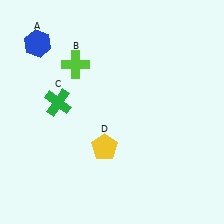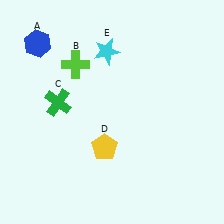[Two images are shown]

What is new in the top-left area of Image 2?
A cyan star (E) was added in the top-left area of Image 2.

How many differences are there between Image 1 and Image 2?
There is 1 difference between the two images.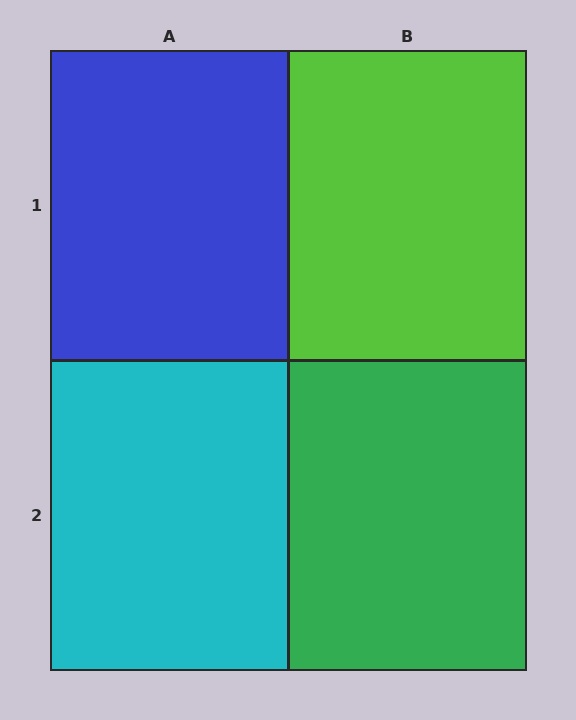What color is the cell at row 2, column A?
Cyan.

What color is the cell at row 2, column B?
Green.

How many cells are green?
1 cell is green.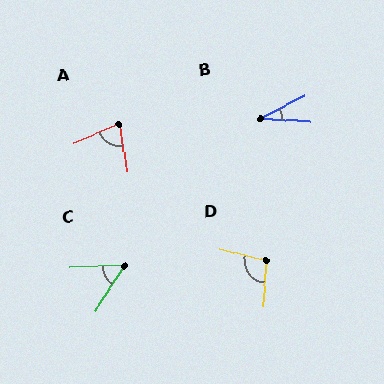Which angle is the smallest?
B, at approximately 31 degrees.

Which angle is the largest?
D, at approximately 100 degrees.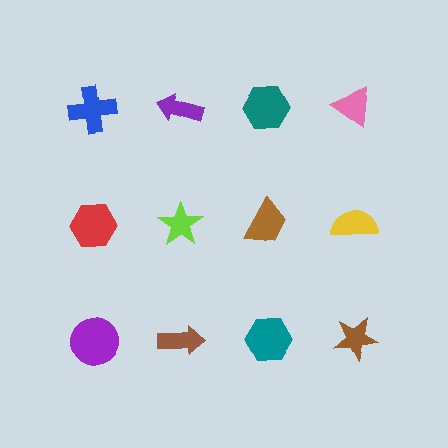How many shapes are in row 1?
4 shapes.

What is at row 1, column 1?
A blue cross.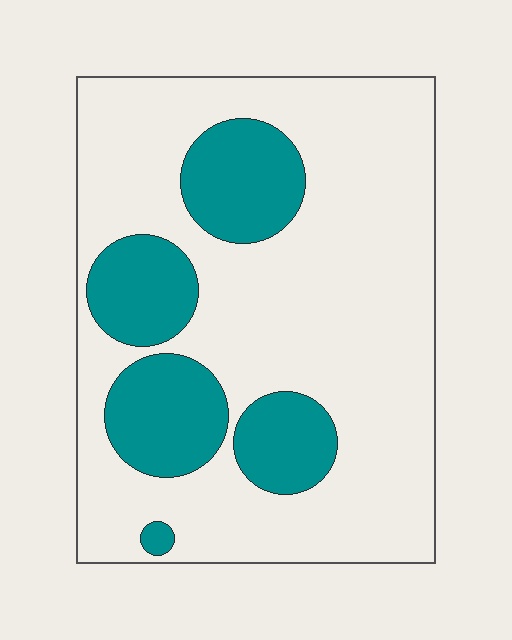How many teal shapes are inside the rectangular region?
5.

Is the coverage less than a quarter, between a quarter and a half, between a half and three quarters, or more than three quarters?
Between a quarter and a half.